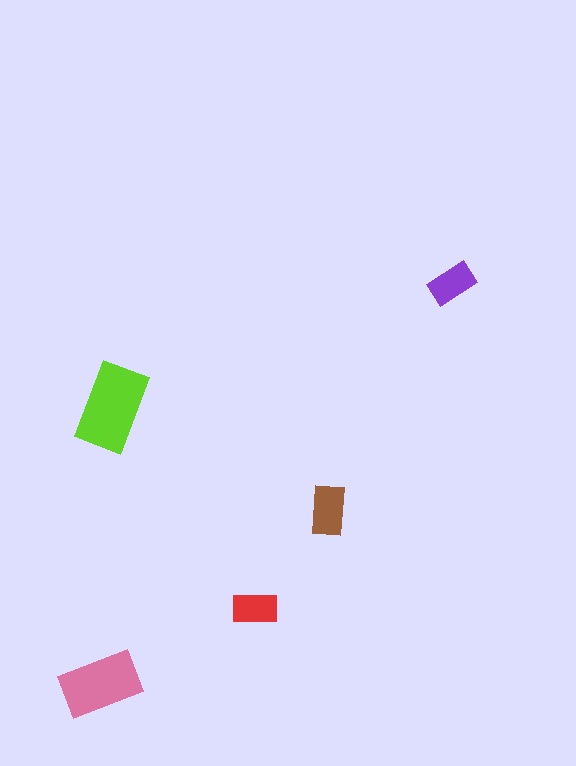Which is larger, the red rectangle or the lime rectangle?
The lime one.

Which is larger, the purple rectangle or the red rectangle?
The purple one.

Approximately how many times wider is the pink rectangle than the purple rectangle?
About 1.5 times wider.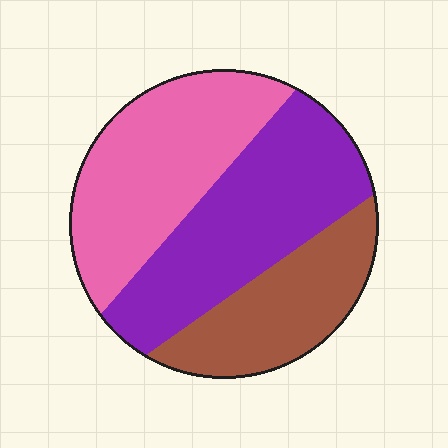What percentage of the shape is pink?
Pink takes up about three eighths (3/8) of the shape.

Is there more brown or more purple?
Purple.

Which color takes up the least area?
Brown, at roughly 25%.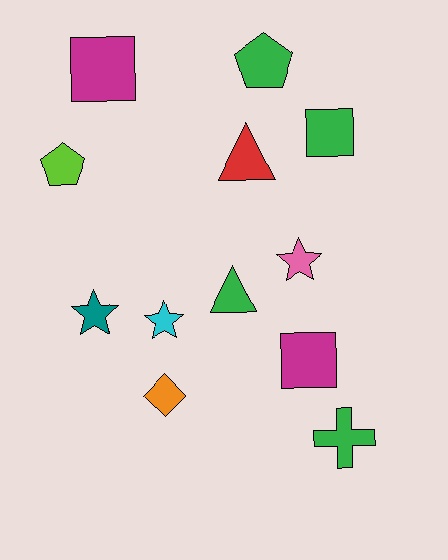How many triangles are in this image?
There are 2 triangles.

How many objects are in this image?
There are 12 objects.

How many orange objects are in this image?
There is 1 orange object.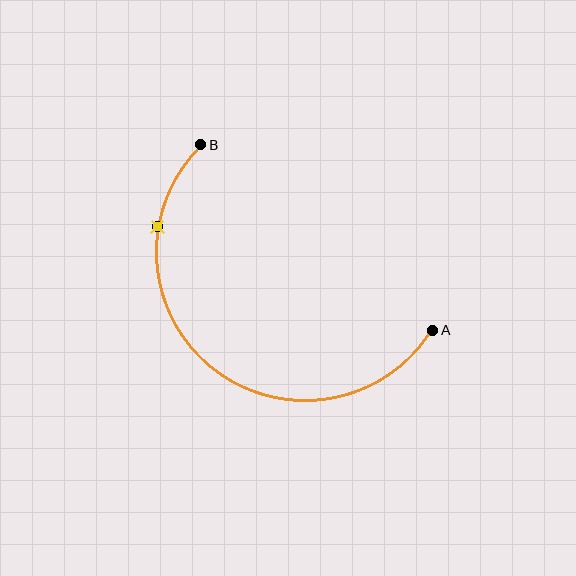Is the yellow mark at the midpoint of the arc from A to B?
No. The yellow mark lies on the arc but is closer to endpoint B. The arc midpoint would be at the point on the curve equidistant along the arc from both A and B.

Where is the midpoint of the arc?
The arc midpoint is the point on the curve farthest from the straight line joining A and B. It sits below and to the left of that line.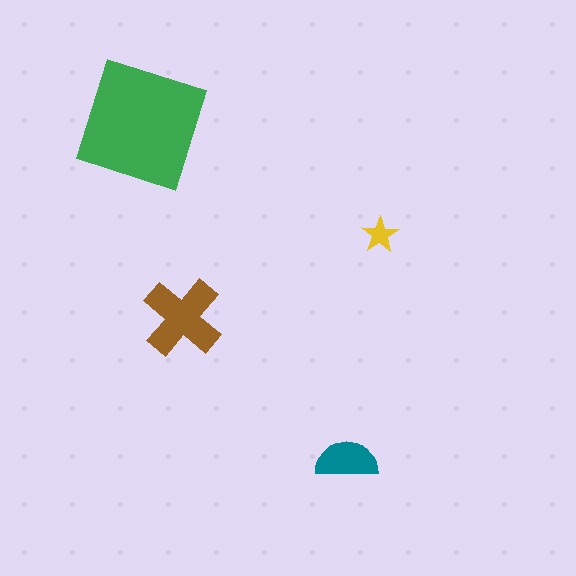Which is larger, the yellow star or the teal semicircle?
The teal semicircle.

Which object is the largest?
The green square.